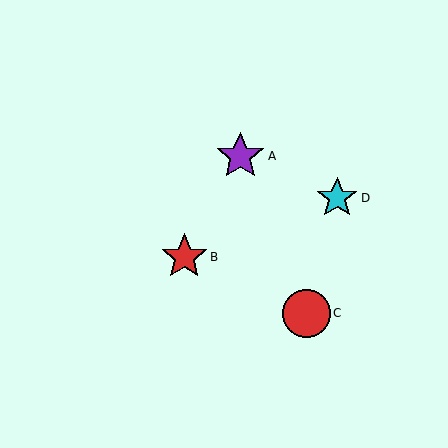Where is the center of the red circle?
The center of the red circle is at (306, 313).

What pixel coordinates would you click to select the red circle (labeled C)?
Click at (306, 313) to select the red circle C.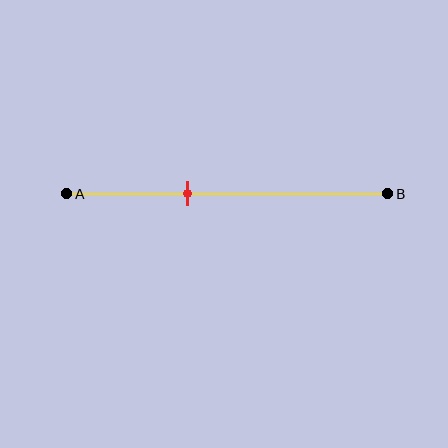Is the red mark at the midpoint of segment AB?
No, the mark is at about 40% from A, not at the 50% midpoint.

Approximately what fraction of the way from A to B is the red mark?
The red mark is approximately 40% of the way from A to B.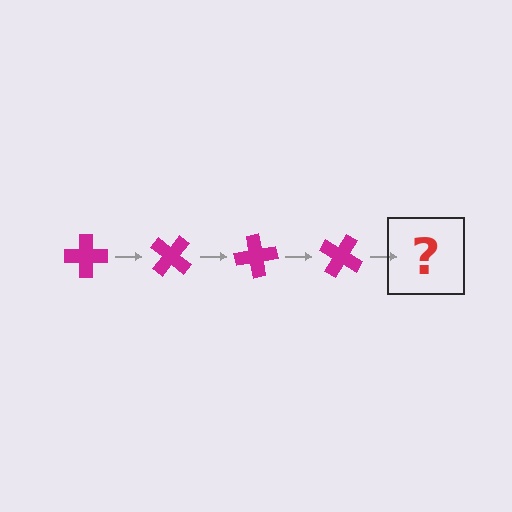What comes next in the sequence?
The next element should be a magenta cross rotated 160 degrees.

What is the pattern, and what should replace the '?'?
The pattern is that the cross rotates 40 degrees each step. The '?' should be a magenta cross rotated 160 degrees.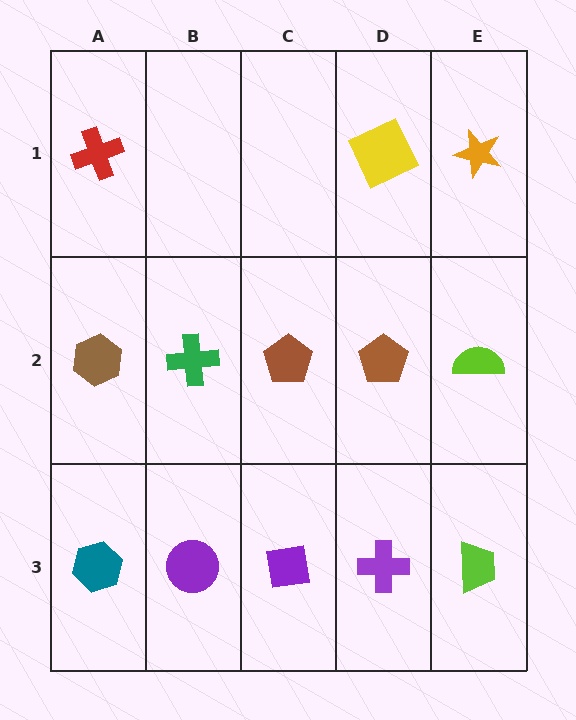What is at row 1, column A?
A red cross.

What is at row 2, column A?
A brown hexagon.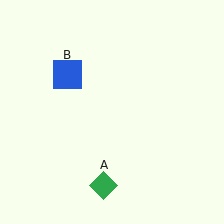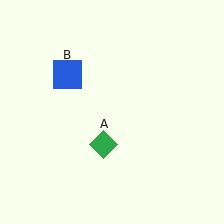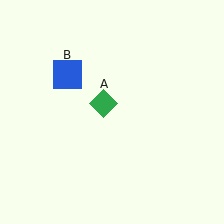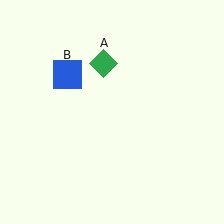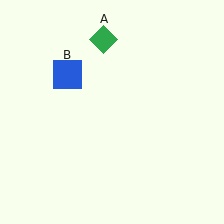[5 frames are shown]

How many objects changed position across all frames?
1 object changed position: green diamond (object A).